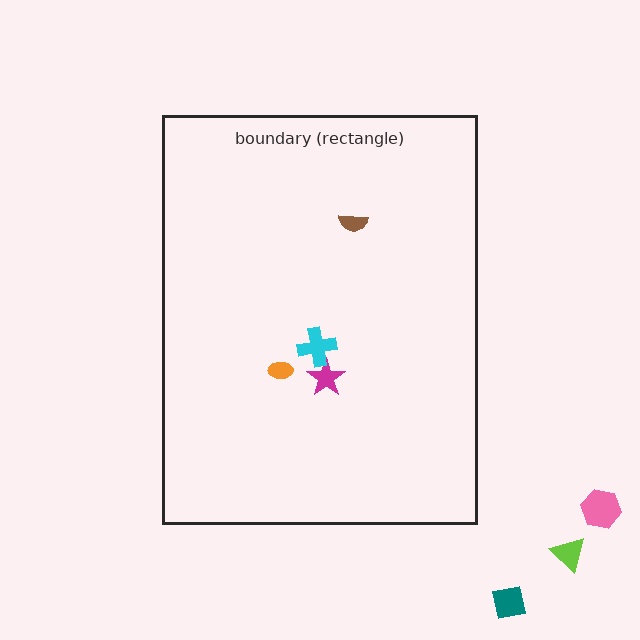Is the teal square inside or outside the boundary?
Outside.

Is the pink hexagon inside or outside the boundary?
Outside.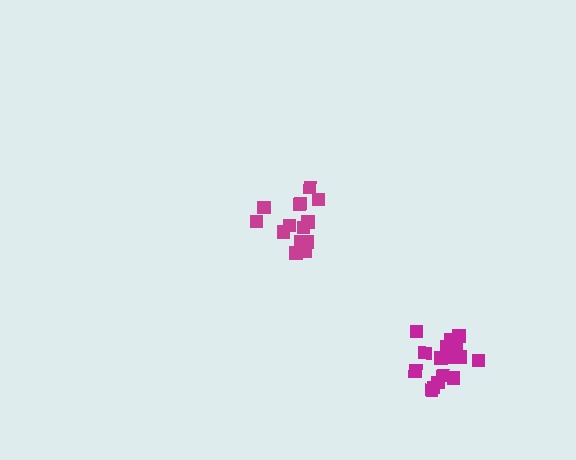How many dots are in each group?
Group 1: 15 dots, Group 2: 17 dots (32 total).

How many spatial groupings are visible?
There are 2 spatial groupings.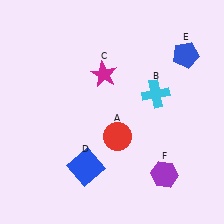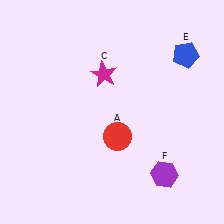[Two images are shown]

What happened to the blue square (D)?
The blue square (D) was removed in Image 2. It was in the bottom-left area of Image 1.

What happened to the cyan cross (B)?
The cyan cross (B) was removed in Image 2. It was in the top-right area of Image 1.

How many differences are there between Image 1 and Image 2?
There are 2 differences between the two images.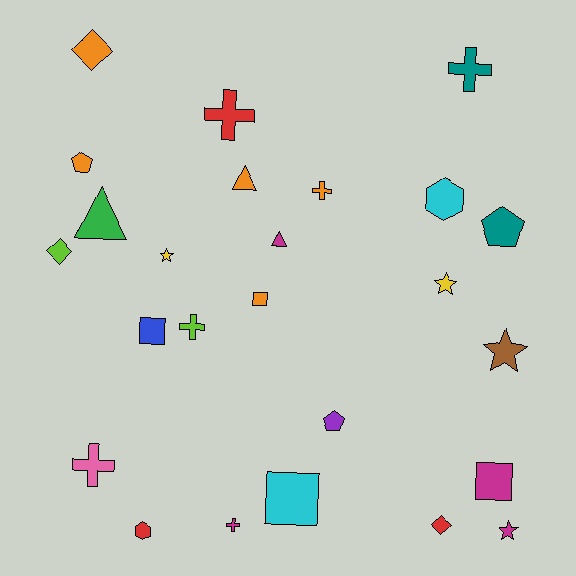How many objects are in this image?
There are 25 objects.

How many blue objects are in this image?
There is 1 blue object.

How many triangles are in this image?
There are 3 triangles.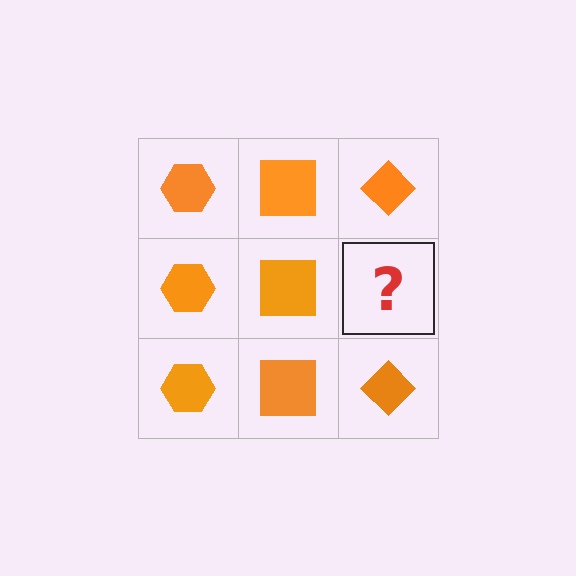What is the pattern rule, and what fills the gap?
The rule is that each column has a consistent shape. The gap should be filled with an orange diamond.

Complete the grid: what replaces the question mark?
The question mark should be replaced with an orange diamond.